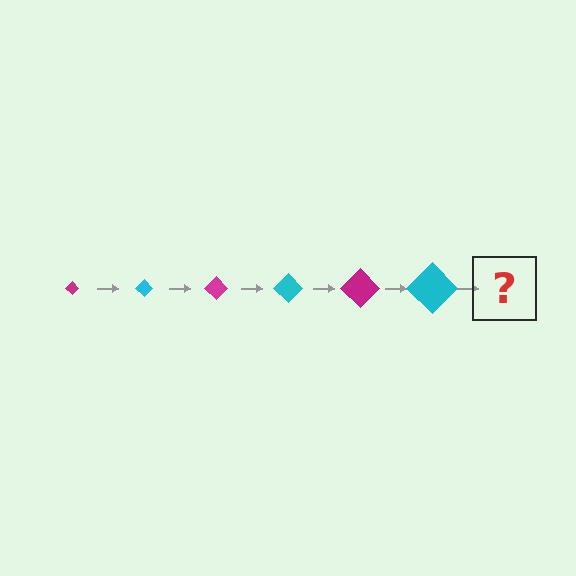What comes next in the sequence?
The next element should be a magenta diamond, larger than the previous one.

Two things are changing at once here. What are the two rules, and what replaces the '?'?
The two rules are that the diamond grows larger each step and the color cycles through magenta and cyan. The '?' should be a magenta diamond, larger than the previous one.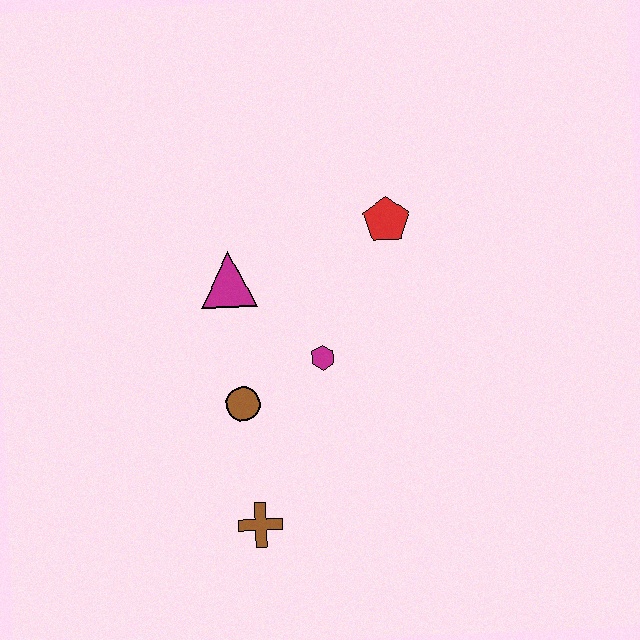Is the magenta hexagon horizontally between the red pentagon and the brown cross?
Yes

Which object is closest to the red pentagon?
The magenta hexagon is closest to the red pentagon.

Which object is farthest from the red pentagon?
The brown cross is farthest from the red pentagon.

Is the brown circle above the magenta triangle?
No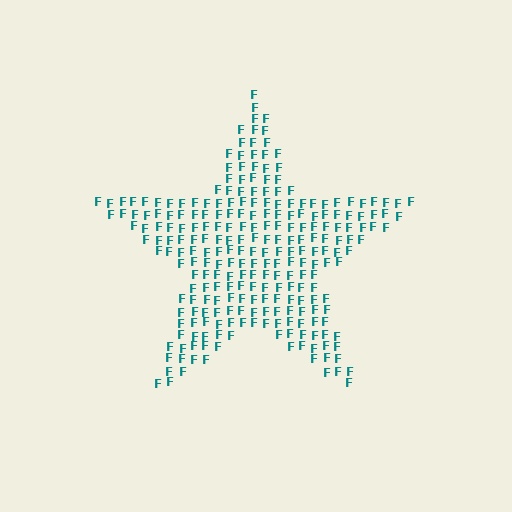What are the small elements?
The small elements are letter F's.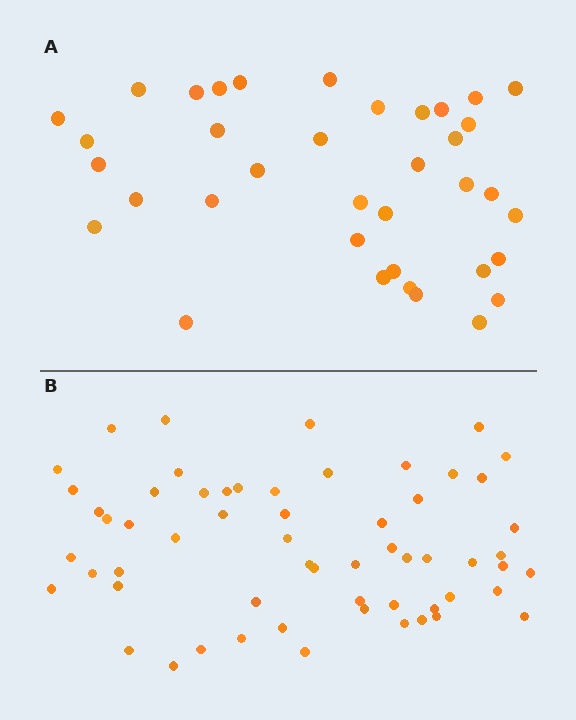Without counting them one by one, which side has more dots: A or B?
Region B (the bottom region) has more dots.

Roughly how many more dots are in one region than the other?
Region B has approximately 20 more dots than region A.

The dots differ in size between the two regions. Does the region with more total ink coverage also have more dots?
No. Region A has more total ink coverage because its dots are larger, but region B actually contains more individual dots. Total area can be misleading — the number of items is what matters here.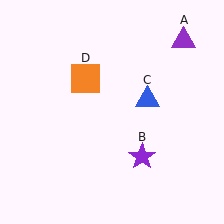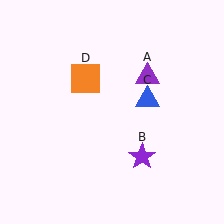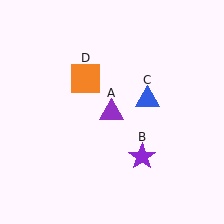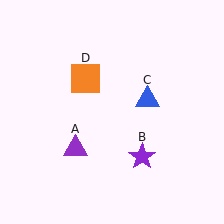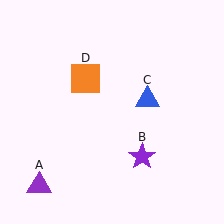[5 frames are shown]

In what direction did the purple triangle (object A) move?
The purple triangle (object A) moved down and to the left.